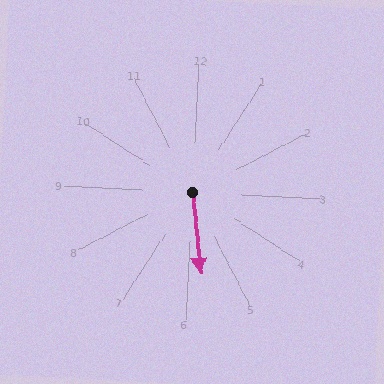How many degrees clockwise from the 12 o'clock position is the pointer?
Approximately 171 degrees.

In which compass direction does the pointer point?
South.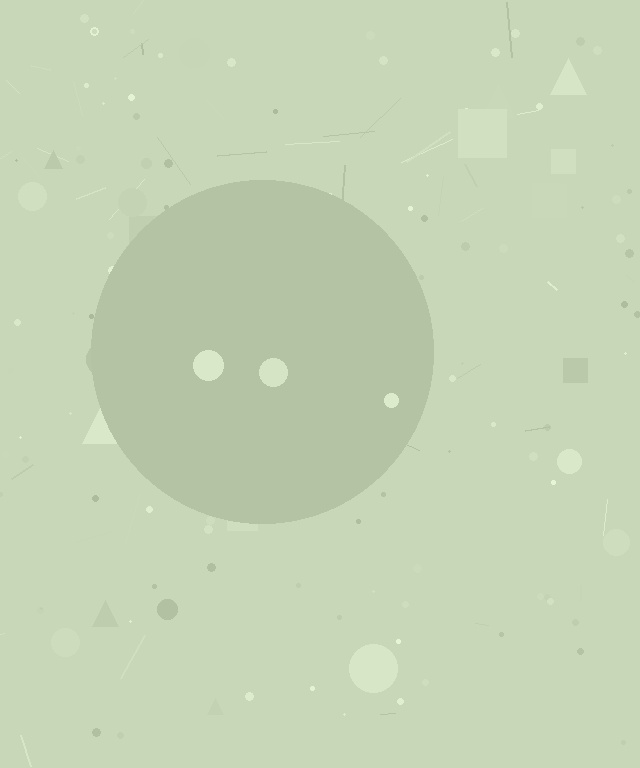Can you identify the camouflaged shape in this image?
The camouflaged shape is a circle.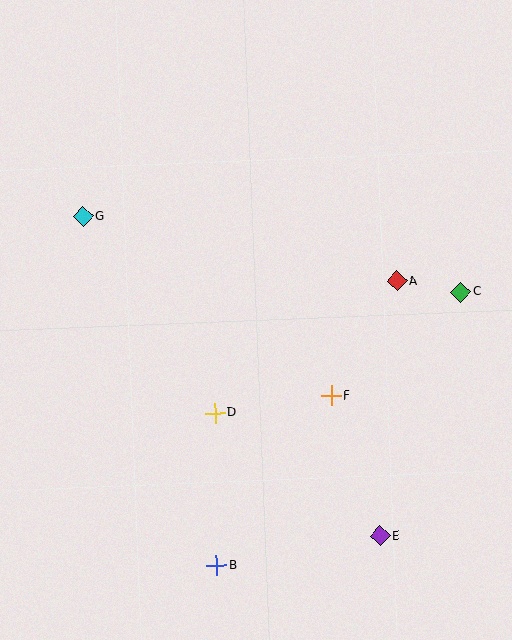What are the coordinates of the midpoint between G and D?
The midpoint between G and D is at (149, 315).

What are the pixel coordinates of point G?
Point G is at (83, 216).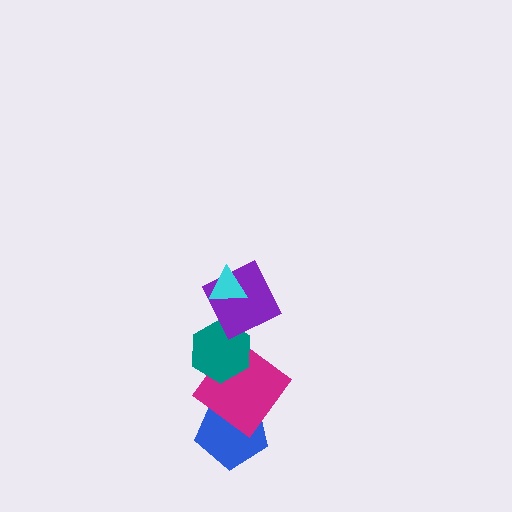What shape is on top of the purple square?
The cyan triangle is on top of the purple square.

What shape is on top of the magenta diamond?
The teal hexagon is on top of the magenta diamond.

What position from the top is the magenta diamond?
The magenta diamond is 4th from the top.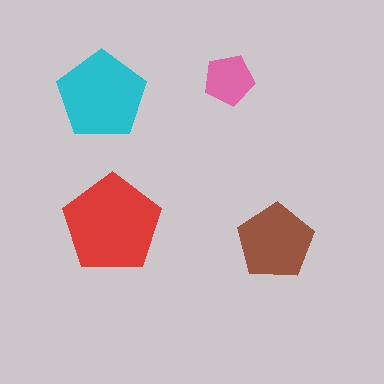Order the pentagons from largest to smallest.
the red one, the cyan one, the brown one, the pink one.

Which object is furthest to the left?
The cyan pentagon is leftmost.